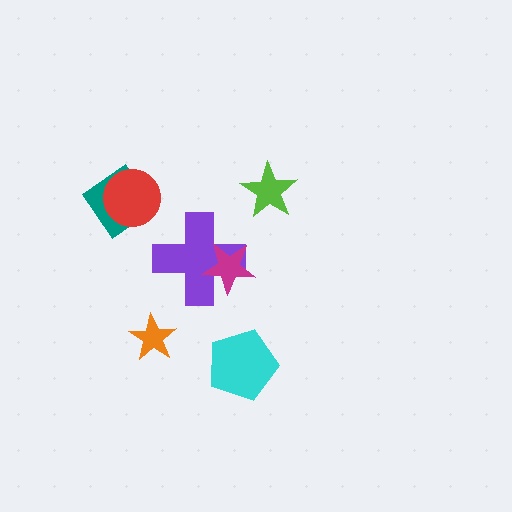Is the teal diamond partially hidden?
Yes, it is partially covered by another shape.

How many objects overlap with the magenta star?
1 object overlaps with the magenta star.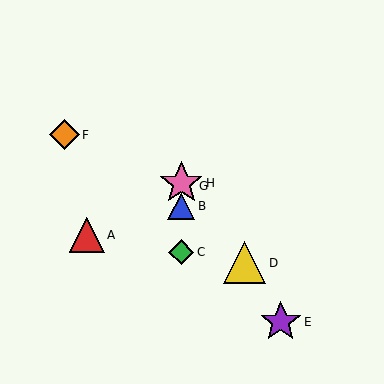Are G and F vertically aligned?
No, G is at x≈181 and F is at x≈64.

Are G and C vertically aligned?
Yes, both are at x≈181.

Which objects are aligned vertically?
Objects B, C, G, H are aligned vertically.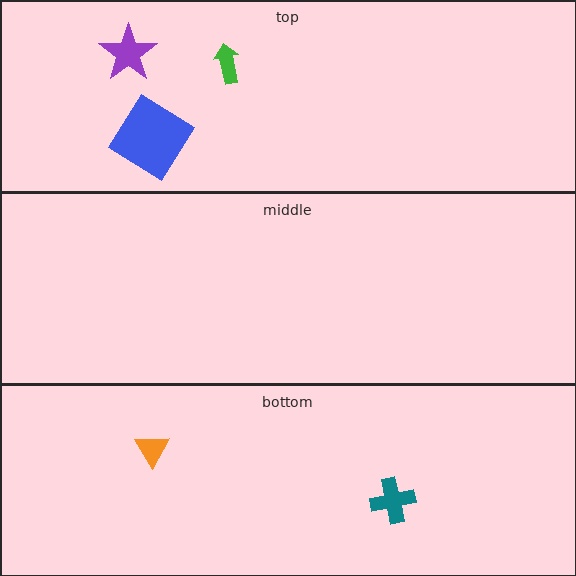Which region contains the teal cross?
The bottom region.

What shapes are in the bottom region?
The teal cross, the orange triangle.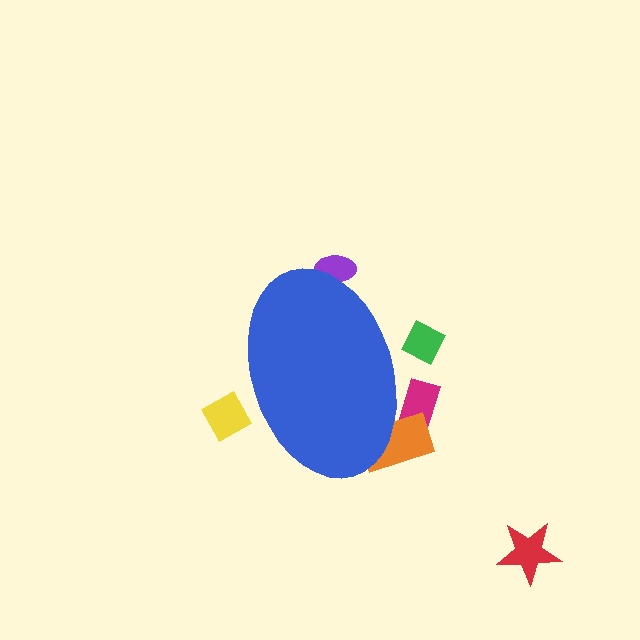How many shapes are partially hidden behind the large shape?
5 shapes are partially hidden.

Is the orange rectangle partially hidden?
Yes, the orange rectangle is partially hidden behind the blue ellipse.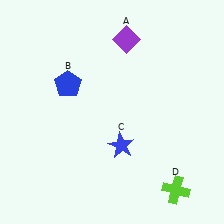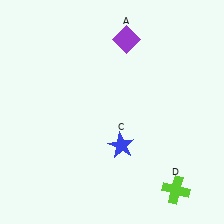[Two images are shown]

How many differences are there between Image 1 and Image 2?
There is 1 difference between the two images.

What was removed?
The blue pentagon (B) was removed in Image 2.